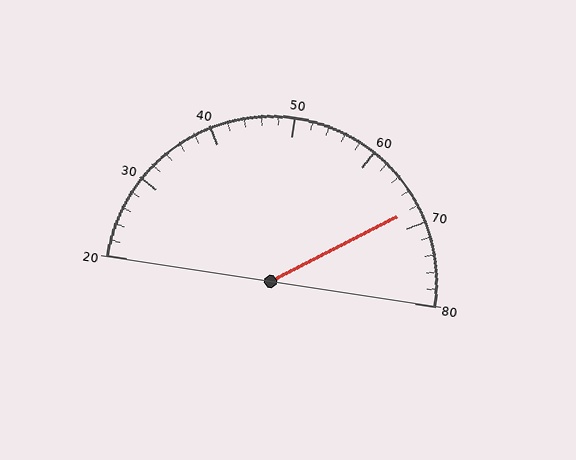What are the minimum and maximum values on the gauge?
The gauge ranges from 20 to 80.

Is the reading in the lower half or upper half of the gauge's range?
The reading is in the upper half of the range (20 to 80).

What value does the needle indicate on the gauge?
The needle indicates approximately 68.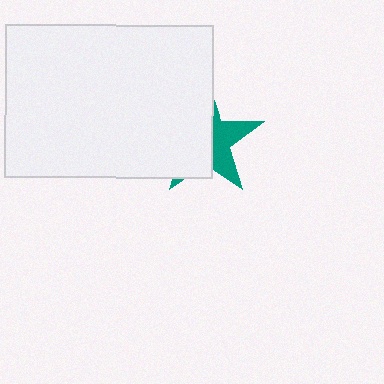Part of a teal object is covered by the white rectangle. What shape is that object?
It is a star.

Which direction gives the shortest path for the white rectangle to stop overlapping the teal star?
Moving left gives the shortest separation.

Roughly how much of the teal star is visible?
A small part of it is visible (roughly 38%).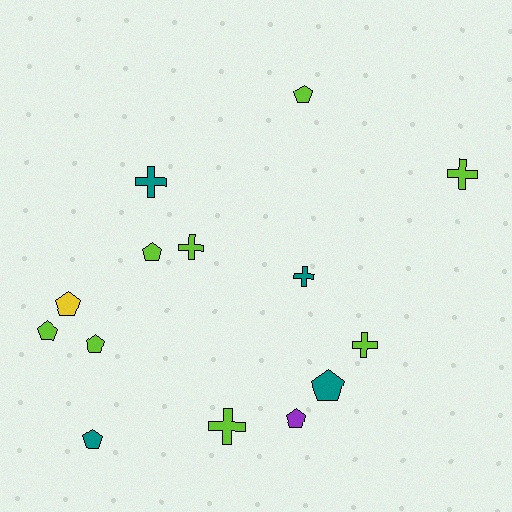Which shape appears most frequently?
Pentagon, with 8 objects.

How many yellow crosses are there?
There are no yellow crosses.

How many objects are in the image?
There are 14 objects.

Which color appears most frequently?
Lime, with 8 objects.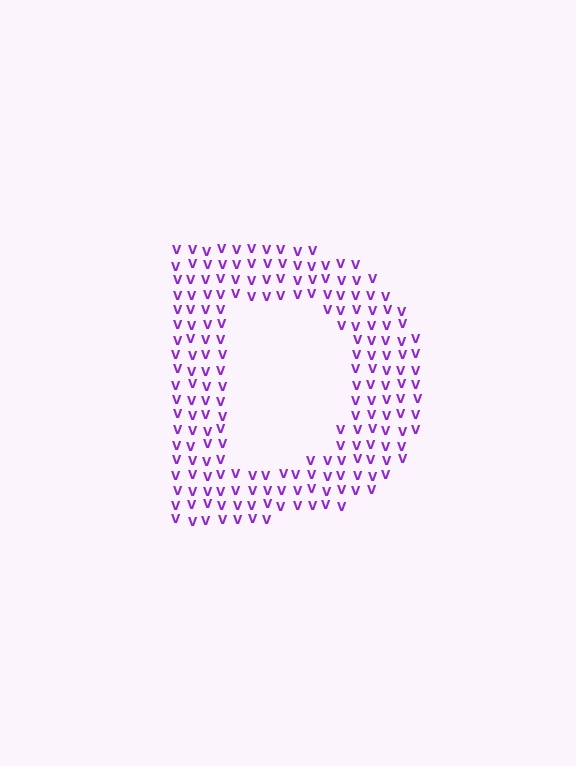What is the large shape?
The large shape is the letter D.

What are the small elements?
The small elements are letter V's.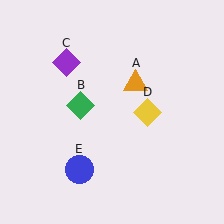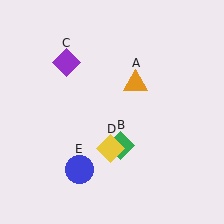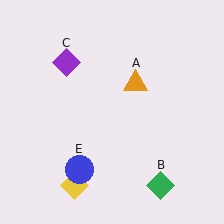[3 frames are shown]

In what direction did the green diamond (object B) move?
The green diamond (object B) moved down and to the right.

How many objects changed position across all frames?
2 objects changed position: green diamond (object B), yellow diamond (object D).